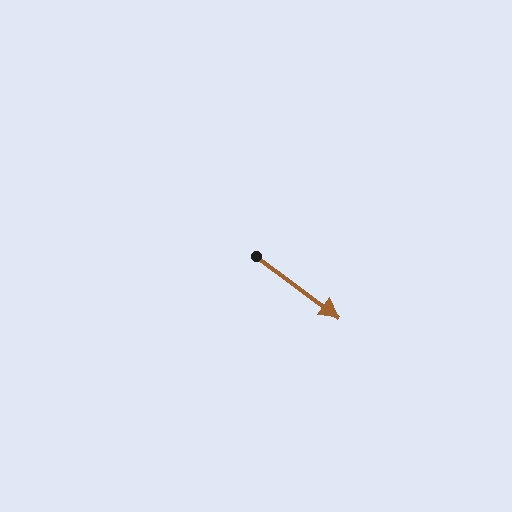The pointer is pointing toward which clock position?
Roughly 4 o'clock.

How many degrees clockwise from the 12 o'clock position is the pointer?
Approximately 127 degrees.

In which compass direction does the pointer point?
Southeast.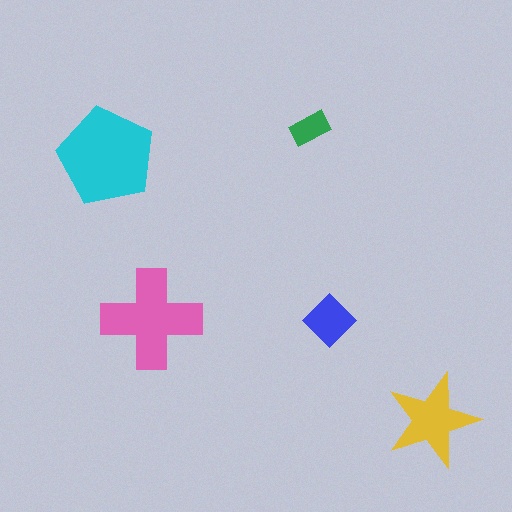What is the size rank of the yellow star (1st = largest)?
3rd.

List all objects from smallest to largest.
The green rectangle, the blue diamond, the yellow star, the pink cross, the cyan pentagon.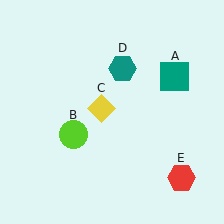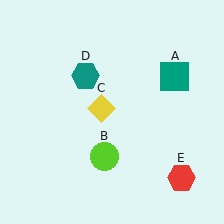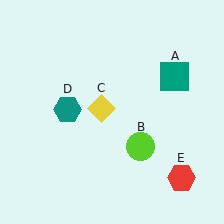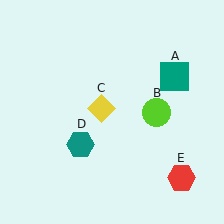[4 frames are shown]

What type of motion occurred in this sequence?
The lime circle (object B), teal hexagon (object D) rotated counterclockwise around the center of the scene.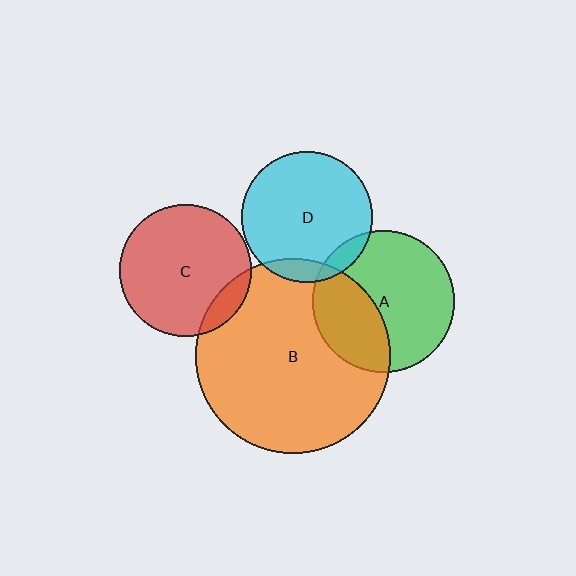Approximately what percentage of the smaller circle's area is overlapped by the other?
Approximately 10%.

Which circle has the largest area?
Circle B (orange).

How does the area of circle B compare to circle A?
Approximately 1.9 times.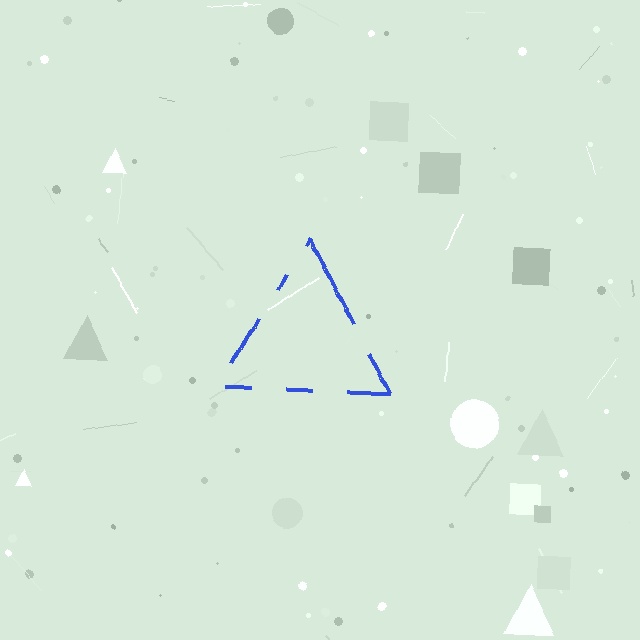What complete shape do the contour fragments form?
The contour fragments form a triangle.